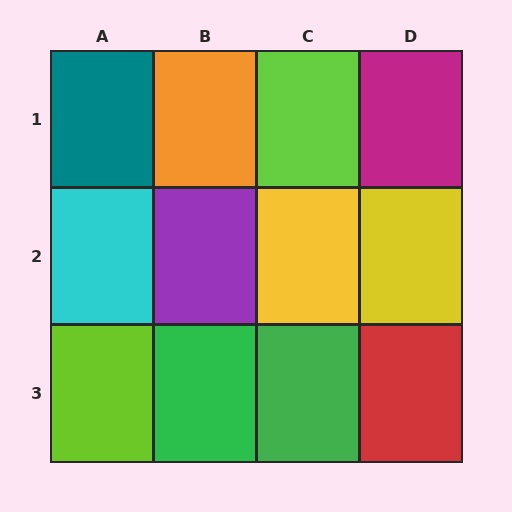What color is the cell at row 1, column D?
Magenta.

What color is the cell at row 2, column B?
Purple.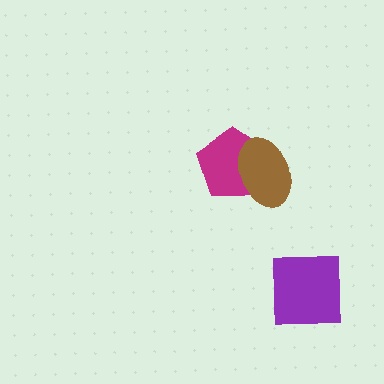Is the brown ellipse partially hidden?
No, no other shape covers it.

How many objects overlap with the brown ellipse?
1 object overlaps with the brown ellipse.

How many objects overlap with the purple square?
0 objects overlap with the purple square.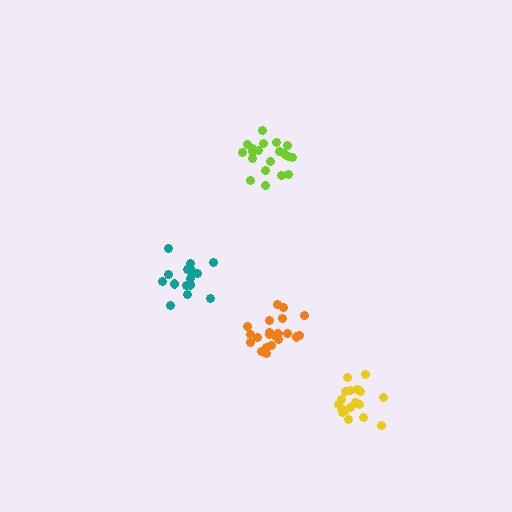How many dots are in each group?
Group 1: 16 dots, Group 2: 20 dots, Group 3: 21 dots, Group 4: 18 dots (75 total).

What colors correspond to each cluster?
The clusters are colored: teal, lime, orange, yellow.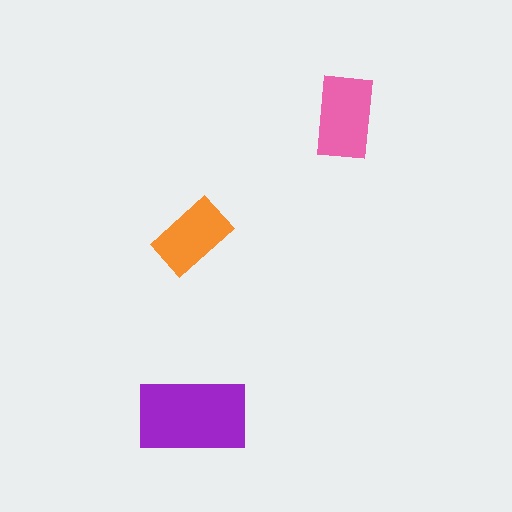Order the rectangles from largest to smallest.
the purple one, the pink one, the orange one.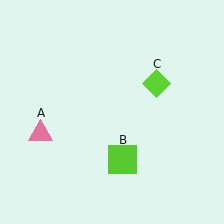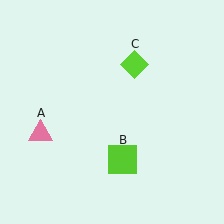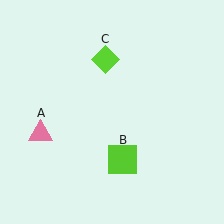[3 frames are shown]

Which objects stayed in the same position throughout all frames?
Pink triangle (object A) and lime square (object B) remained stationary.